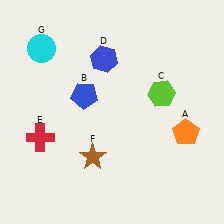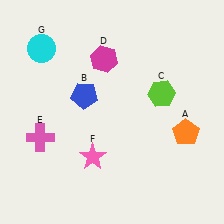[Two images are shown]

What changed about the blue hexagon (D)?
In Image 1, D is blue. In Image 2, it changed to magenta.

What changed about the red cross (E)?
In Image 1, E is red. In Image 2, it changed to pink.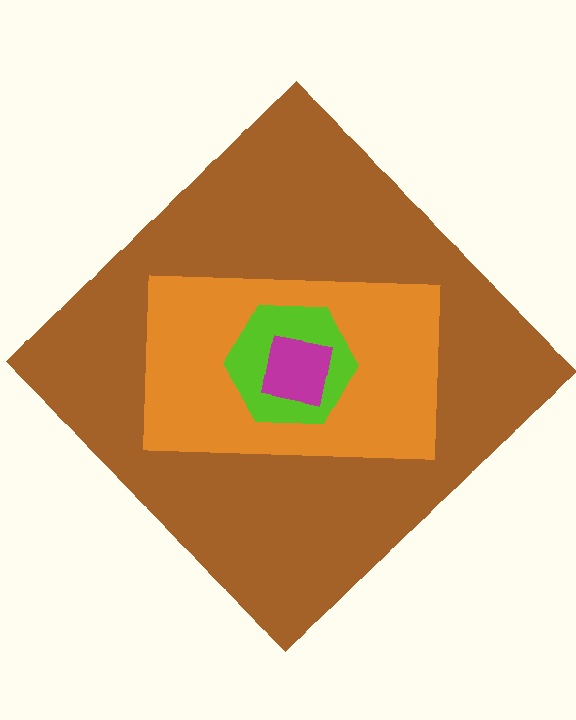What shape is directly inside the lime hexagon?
The magenta square.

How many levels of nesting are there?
4.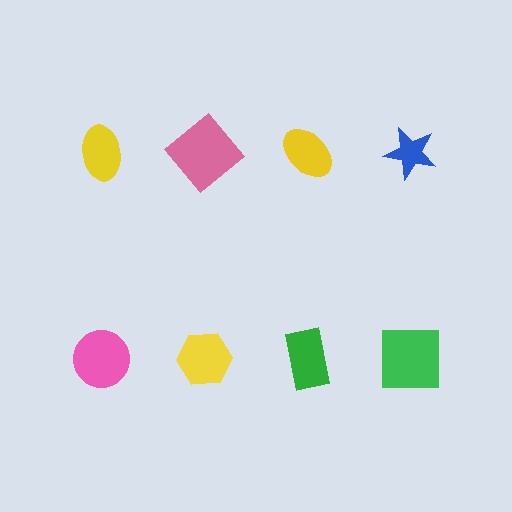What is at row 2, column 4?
A green square.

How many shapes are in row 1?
4 shapes.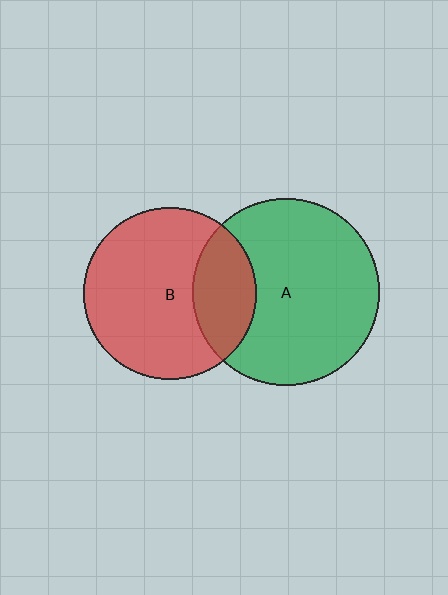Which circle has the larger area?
Circle A (green).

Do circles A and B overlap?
Yes.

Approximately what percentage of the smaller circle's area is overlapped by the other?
Approximately 25%.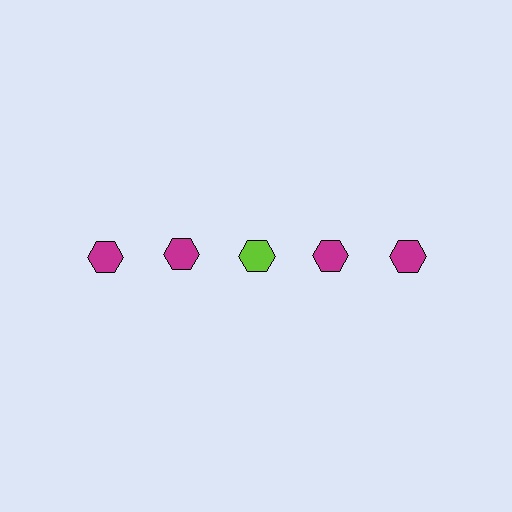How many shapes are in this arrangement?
There are 5 shapes arranged in a grid pattern.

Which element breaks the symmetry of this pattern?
The lime hexagon in the top row, center column breaks the symmetry. All other shapes are magenta hexagons.